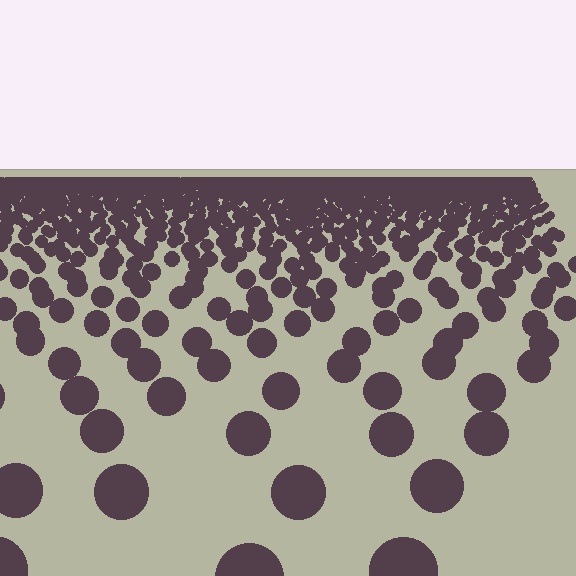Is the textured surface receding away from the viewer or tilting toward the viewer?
The surface is receding away from the viewer. Texture elements get smaller and denser toward the top.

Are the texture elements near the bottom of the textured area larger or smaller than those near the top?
Larger. Near the bottom, elements are closer to the viewer and appear at a bigger on-screen size.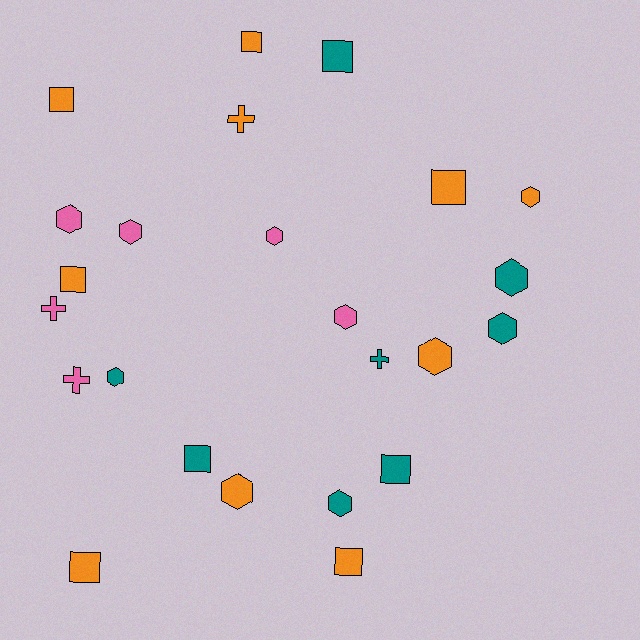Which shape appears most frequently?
Hexagon, with 11 objects.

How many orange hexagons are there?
There are 3 orange hexagons.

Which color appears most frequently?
Orange, with 10 objects.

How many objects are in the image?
There are 24 objects.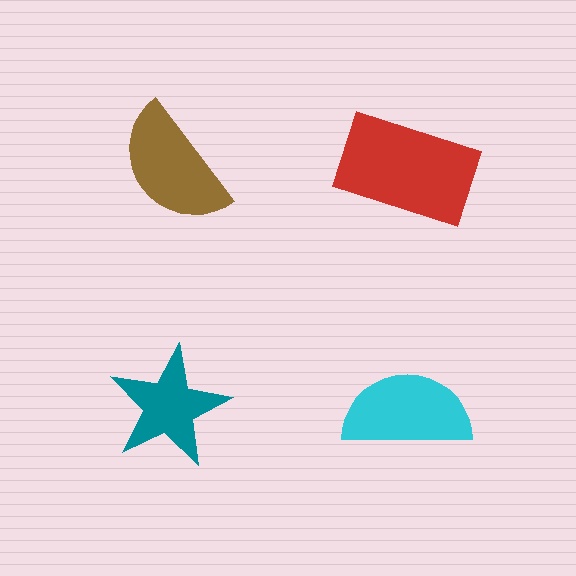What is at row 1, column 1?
A brown semicircle.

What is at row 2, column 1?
A teal star.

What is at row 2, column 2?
A cyan semicircle.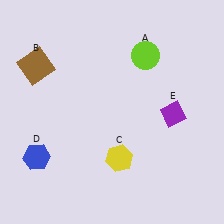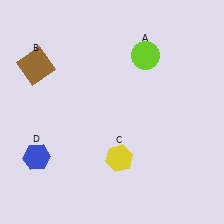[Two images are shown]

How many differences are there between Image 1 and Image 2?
There is 1 difference between the two images.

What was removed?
The purple diamond (E) was removed in Image 2.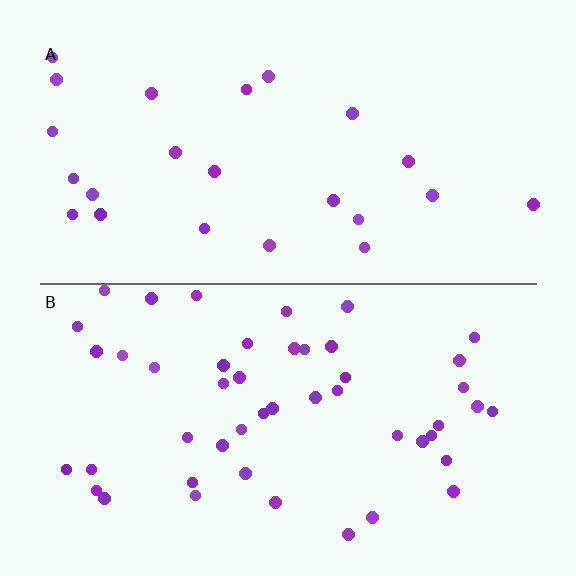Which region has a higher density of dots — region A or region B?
B (the bottom).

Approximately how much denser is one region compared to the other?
Approximately 2.1× — region B over region A.